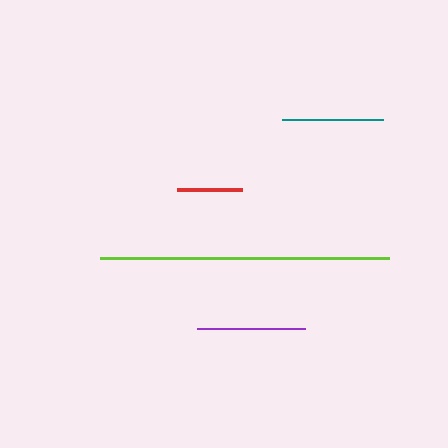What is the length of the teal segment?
The teal segment is approximately 101 pixels long.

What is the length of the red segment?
The red segment is approximately 66 pixels long.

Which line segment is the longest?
The lime line is the longest at approximately 289 pixels.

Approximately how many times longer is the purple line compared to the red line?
The purple line is approximately 1.6 times the length of the red line.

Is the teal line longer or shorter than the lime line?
The lime line is longer than the teal line.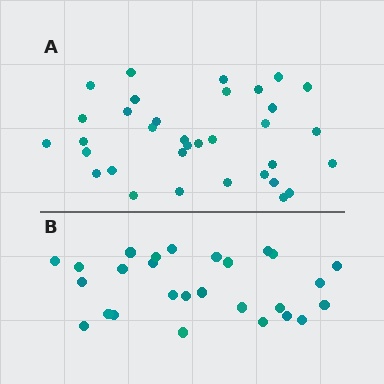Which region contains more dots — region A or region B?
Region A (the top region) has more dots.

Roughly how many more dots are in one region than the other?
Region A has roughly 8 or so more dots than region B.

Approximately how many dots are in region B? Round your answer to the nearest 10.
About 30 dots. (The exact count is 27, which rounds to 30.)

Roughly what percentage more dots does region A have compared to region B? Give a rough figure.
About 25% more.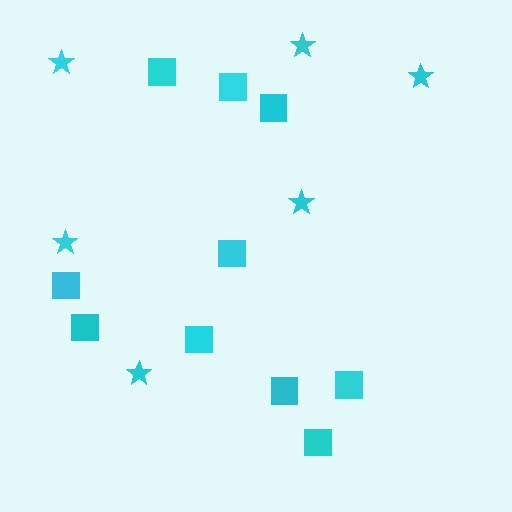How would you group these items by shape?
There are 2 groups: one group of stars (6) and one group of squares (10).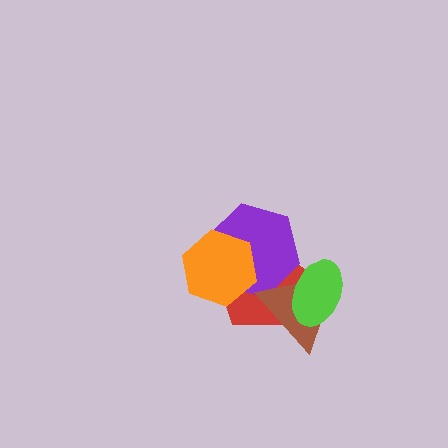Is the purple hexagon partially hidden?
Yes, it is partially covered by another shape.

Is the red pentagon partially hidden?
Yes, it is partially covered by another shape.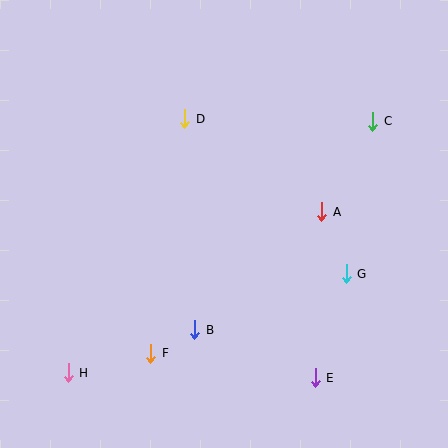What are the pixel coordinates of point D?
Point D is at (184, 119).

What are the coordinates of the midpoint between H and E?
The midpoint between H and E is at (192, 375).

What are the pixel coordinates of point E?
Point E is at (315, 378).